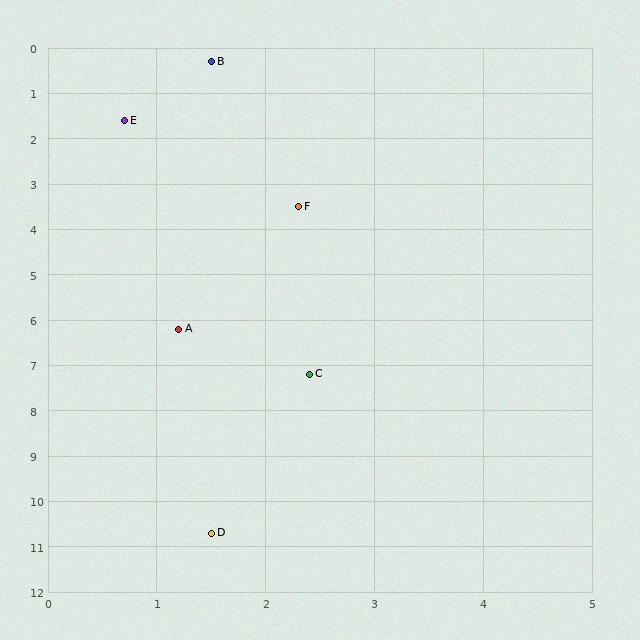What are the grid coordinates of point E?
Point E is at approximately (0.7, 1.6).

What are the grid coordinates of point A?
Point A is at approximately (1.2, 6.2).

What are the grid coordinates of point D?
Point D is at approximately (1.5, 10.7).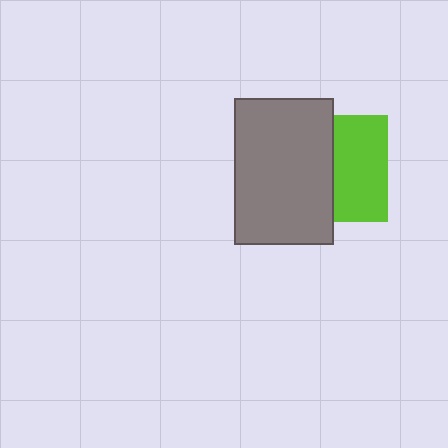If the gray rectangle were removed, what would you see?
You would see the complete lime square.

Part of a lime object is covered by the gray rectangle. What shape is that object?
It is a square.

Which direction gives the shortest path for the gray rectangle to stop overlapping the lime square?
Moving left gives the shortest separation.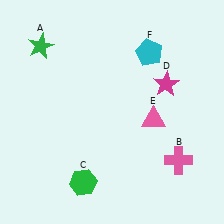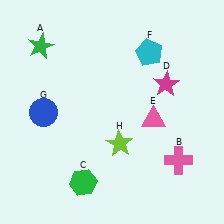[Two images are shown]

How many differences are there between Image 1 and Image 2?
There are 2 differences between the two images.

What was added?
A blue circle (G), a lime star (H) were added in Image 2.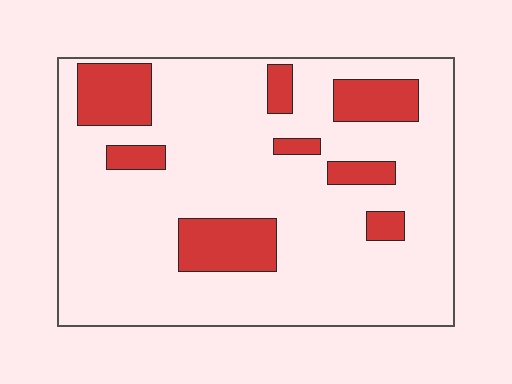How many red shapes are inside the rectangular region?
8.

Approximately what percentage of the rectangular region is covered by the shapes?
Approximately 20%.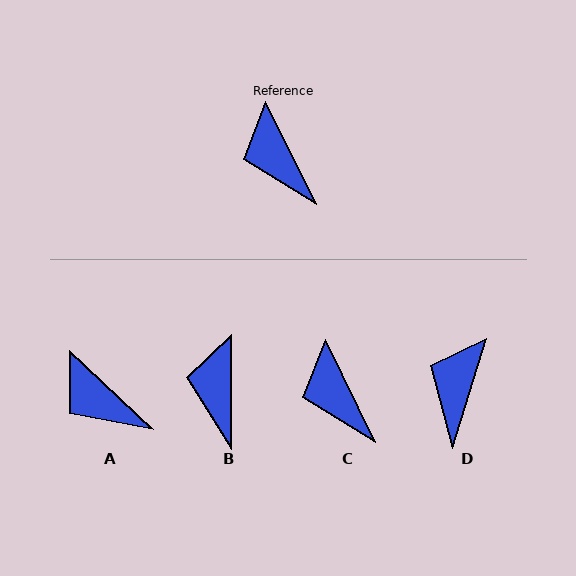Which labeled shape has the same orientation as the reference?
C.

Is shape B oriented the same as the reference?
No, it is off by about 26 degrees.